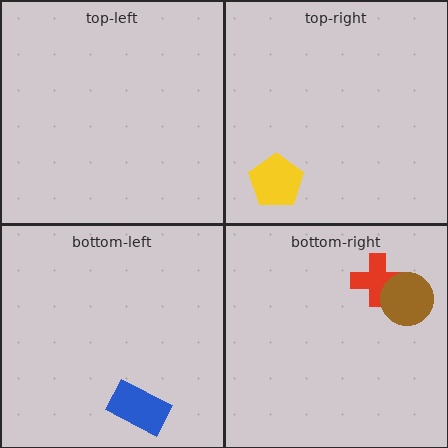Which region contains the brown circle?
The bottom-right region.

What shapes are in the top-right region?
The yellow pentagon.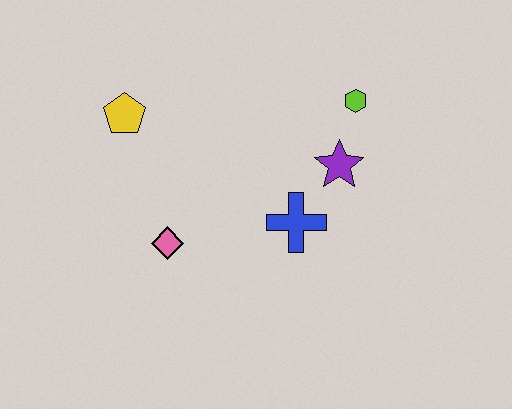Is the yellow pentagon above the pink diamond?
Yes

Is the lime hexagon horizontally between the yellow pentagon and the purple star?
No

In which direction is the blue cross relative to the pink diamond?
The blue cross is to the right of the pink diamond.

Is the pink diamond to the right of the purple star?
No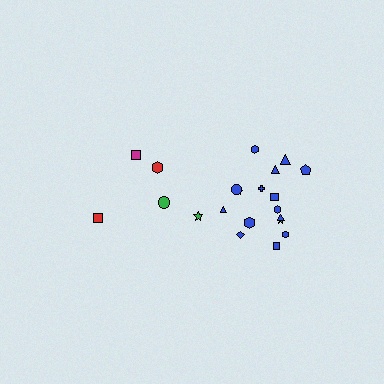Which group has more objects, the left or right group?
The right group.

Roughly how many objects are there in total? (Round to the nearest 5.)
Roughly 20 objects in total.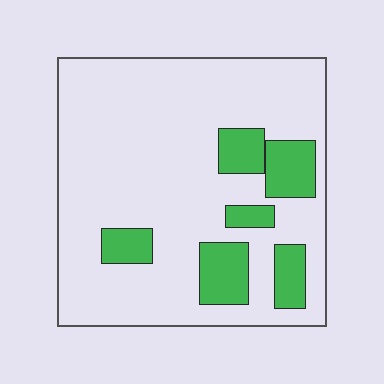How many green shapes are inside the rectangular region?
6.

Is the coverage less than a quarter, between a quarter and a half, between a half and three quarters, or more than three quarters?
Less than a quarter.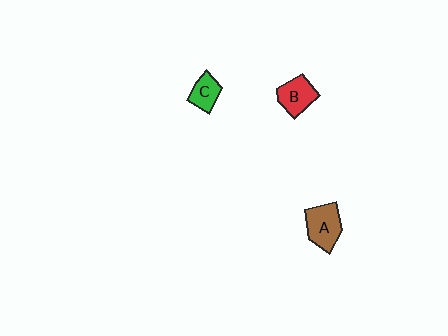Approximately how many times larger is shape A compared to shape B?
Approximately 1.2 times.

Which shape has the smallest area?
Shape C (green).